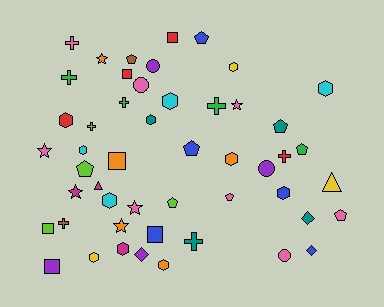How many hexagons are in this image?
There are 12 hexagons.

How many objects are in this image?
There are 50 objects.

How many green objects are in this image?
There are 4 green objects.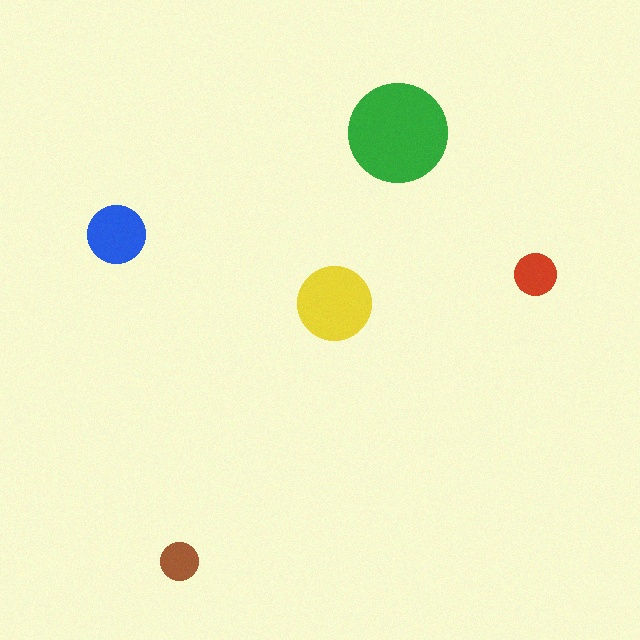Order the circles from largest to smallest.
the green one, the yellow one, the blue one, the red one, the brown one.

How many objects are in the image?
There are 5 objects in the image.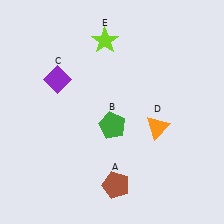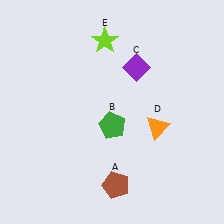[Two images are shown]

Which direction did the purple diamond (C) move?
The purple diamond (C) moved right.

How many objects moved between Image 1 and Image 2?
1 object moved between the two images.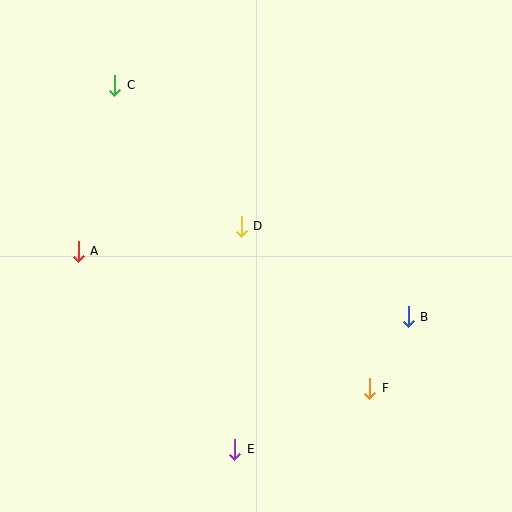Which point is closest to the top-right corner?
Point B is closest to the top-right corner.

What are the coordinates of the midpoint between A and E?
The midpoint between A and E is at (156, 350).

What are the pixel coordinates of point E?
Point E is at (235, 449).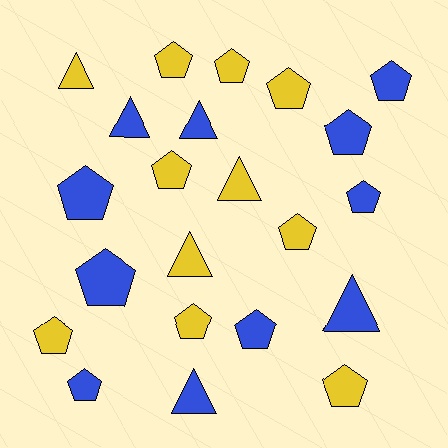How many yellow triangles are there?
There are 3 yellow triangles.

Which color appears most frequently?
Yellow, with 11 objects.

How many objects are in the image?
There are 22 objects.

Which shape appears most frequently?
Pentagon, with 15 objects.